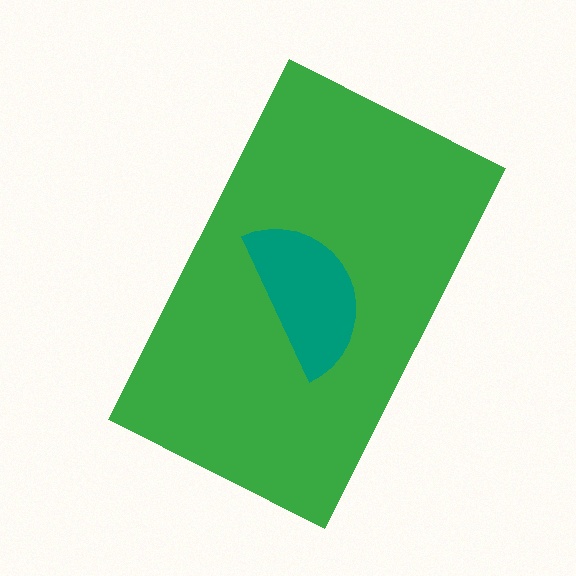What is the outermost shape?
The green rectangle.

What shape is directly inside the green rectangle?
The teal semicircle.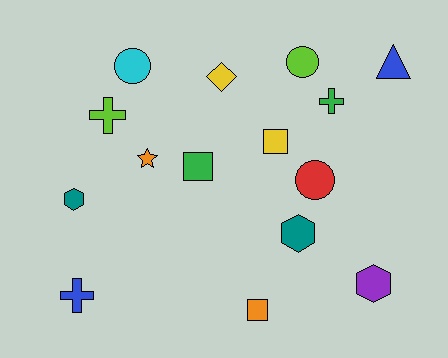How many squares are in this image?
There are 3 squares.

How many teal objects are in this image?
There are 2 teal objects.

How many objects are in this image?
There are 15 objects.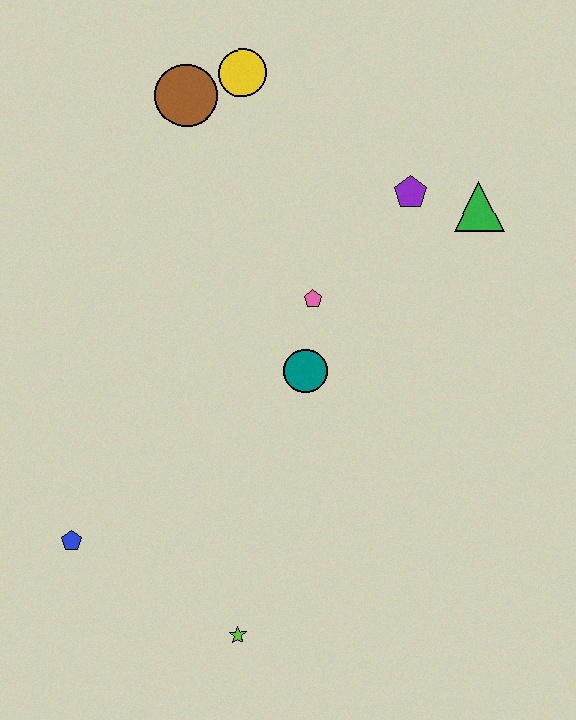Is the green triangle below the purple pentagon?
Yes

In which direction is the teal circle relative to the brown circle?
The teal circle is below the brown circle.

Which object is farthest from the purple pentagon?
The blue pentagon is farthest from the purple pentagon.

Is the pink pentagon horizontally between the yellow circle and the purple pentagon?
Yes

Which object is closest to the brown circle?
The yellow circle is closest to the brown circle.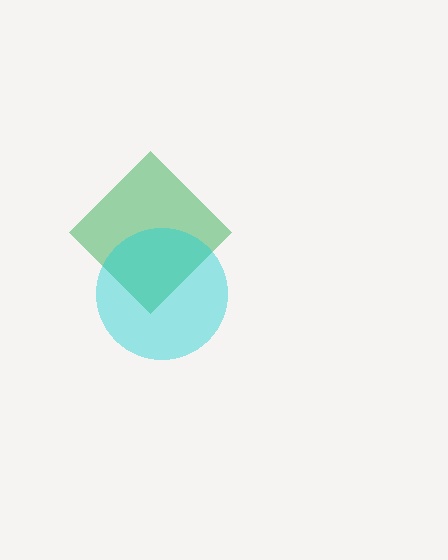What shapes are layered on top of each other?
The layered shapes are: a green diamond, a cyan circle.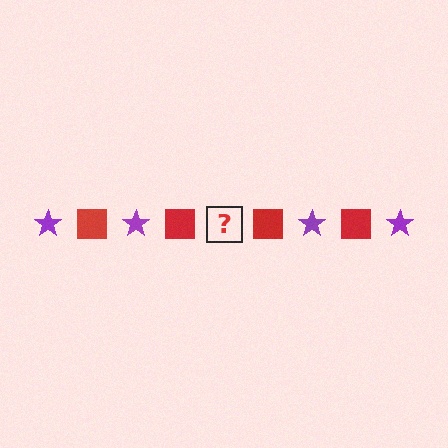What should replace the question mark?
The question mark should be replaced with a purple star.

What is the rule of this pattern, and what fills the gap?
The rule is that the pattern alternates between purple star and red square. The gap should be filled with a purple star.